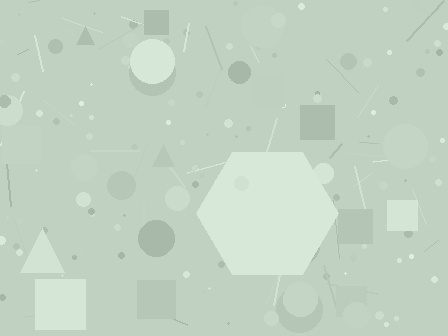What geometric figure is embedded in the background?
A hexagon is embedded in the background.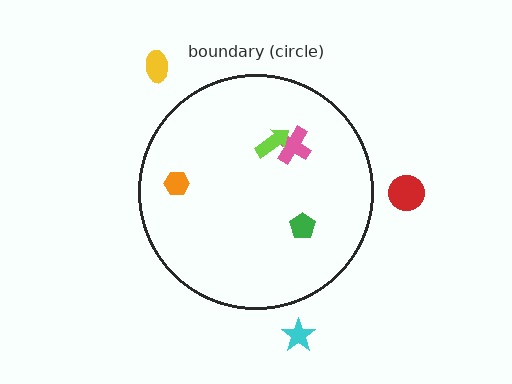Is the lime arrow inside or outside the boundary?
Inside.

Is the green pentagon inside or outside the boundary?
Inside.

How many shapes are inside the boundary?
4 inside, 3 outside.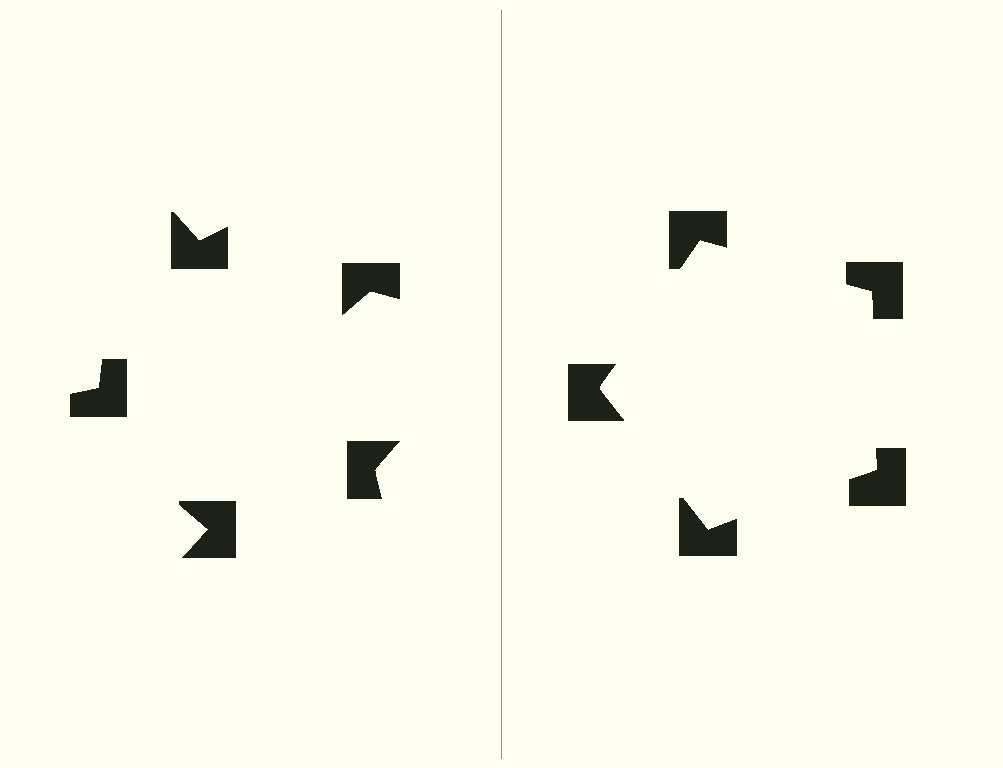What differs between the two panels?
The notched squares are positioned identically on both sides; only the wedge orientations differ. On the right they align to a pentagon; on the left they are misaligned.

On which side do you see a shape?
An illusory pentagon appears on the right side. On the left side the wedge cuts are rotated, so no coherent shape forms.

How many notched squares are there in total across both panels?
10 — 5 on each side.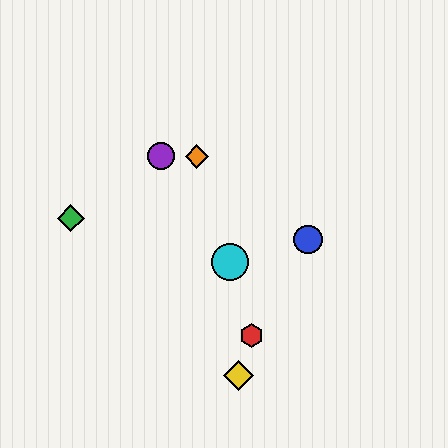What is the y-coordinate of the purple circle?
The purple circle is at y≈156.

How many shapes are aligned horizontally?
2 shapes (the purple circle, the orange diamond) are aligned horizontally.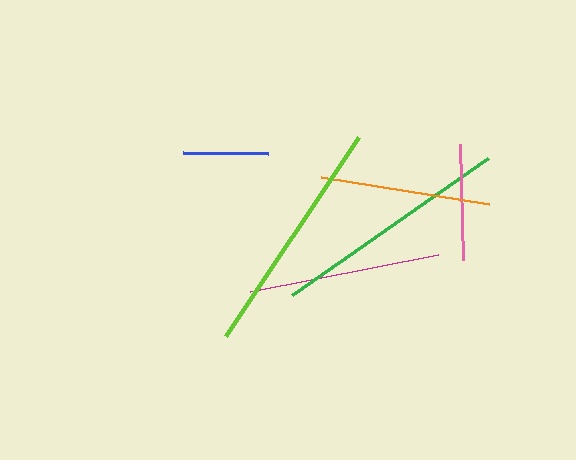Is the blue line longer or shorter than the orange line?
The orange line is longer than the blue line.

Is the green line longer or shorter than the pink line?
The green line is longer than the pink line.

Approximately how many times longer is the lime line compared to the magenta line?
The lime line is approximately 1.3 times the length of the magenta line.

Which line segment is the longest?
The lime line is the longest at approximately 239 pixels.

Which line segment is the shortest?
The blue line is the shortest at approximately 85 pixels.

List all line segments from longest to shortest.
From longest to shortest: lime, green, magenta, orange, pink, blue.